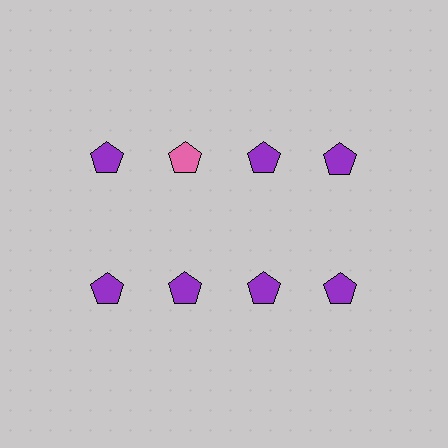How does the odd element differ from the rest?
It has a different color: pink instead of purple.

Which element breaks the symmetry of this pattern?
The pink pentagon in the top row, second from left column breaks the symmetry. All other shapes are purple pentagons.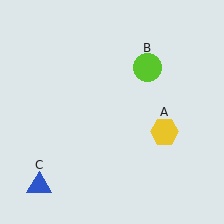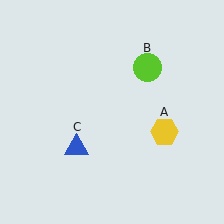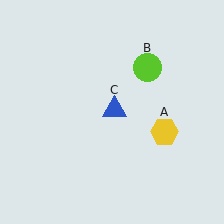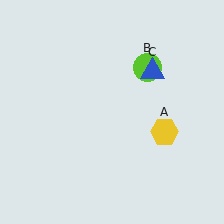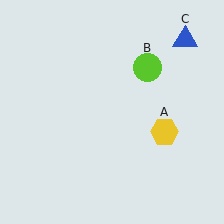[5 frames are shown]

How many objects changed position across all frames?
1 object changed position: blue triangle (object C).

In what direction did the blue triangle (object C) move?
The blue triangle (object C) moved up and to the right.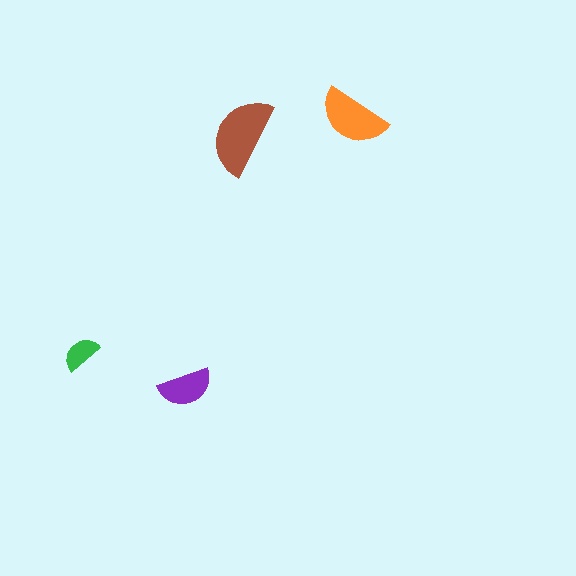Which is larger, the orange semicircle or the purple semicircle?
The orange one.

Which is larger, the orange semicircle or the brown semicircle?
The brown one.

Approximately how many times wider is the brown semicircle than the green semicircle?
About 2 times wider.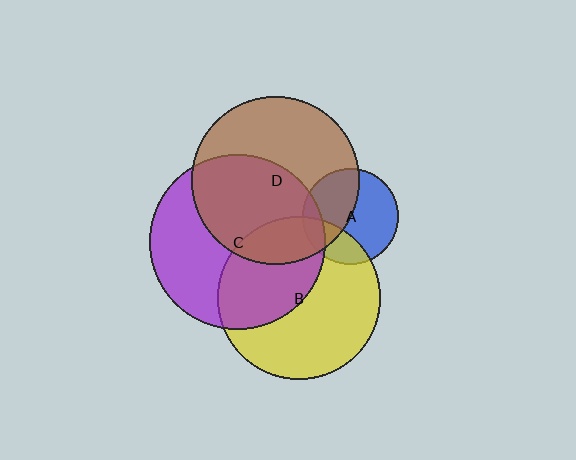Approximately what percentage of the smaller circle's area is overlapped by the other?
Approximately 45%.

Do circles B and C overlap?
Yes.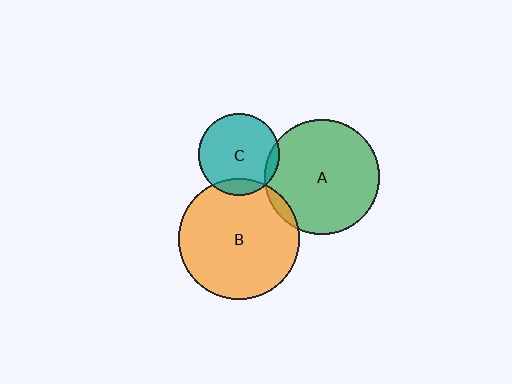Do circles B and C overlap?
Yes.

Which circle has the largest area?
Circle B (orange).